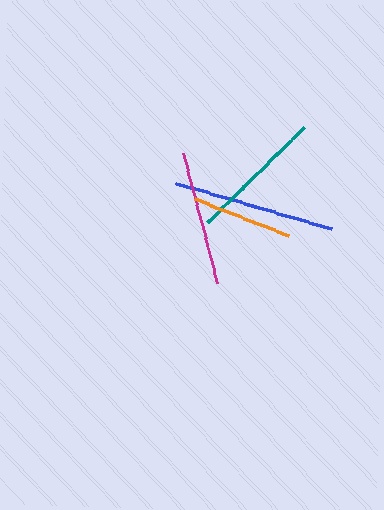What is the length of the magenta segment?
The magenta segment is approximately 135 pixels long.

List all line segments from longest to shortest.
From longest to shortest: blue, teal, magenta, orange.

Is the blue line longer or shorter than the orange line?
The blue line is longer than the orange line.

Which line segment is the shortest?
The orange line is the shortest at approximately 100 pixels.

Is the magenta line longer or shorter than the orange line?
The magenta line is longer than the orange line.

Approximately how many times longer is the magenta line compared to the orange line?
The magenta line is approximately 1.3 times the length of the orange line.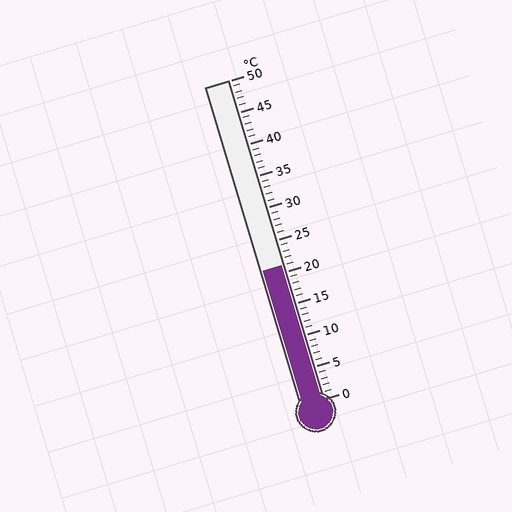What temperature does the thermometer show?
The thermometer shows approximately 21°C.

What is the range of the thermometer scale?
The thermometer scale ranges from 0°C to 50°C.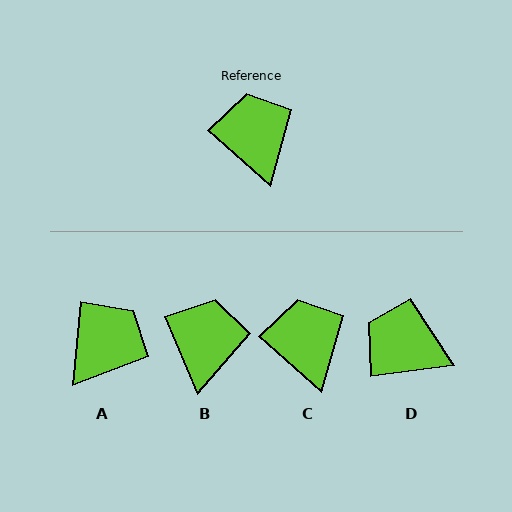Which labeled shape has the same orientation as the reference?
C.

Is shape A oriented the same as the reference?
No, it is off by about 53 degrees.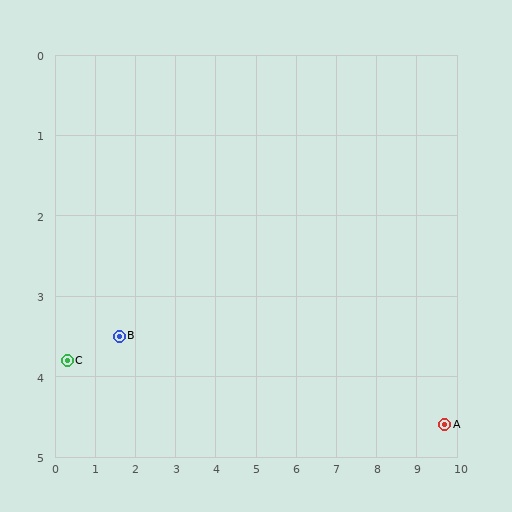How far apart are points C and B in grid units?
Points C and B are about 1.3 grid units apart.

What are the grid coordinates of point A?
Point A is at approximately (9.7, 4.6).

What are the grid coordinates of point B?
Point B is at approximately (1.6, 3.5).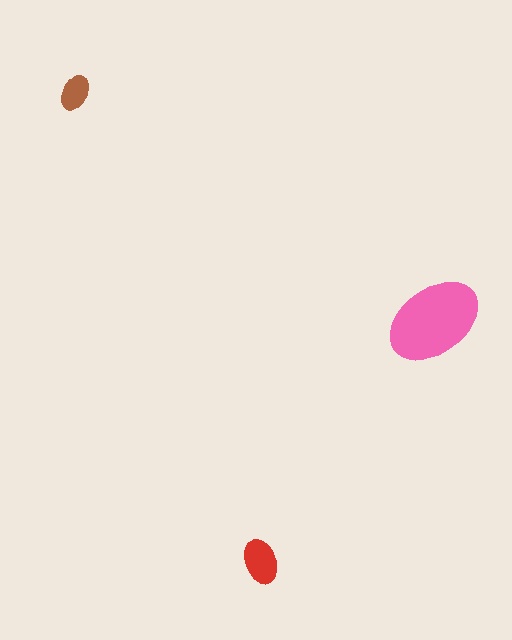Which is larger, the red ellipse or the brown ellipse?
The red one.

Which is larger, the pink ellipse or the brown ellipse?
The pink one.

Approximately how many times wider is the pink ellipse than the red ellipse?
About 2 times wider.